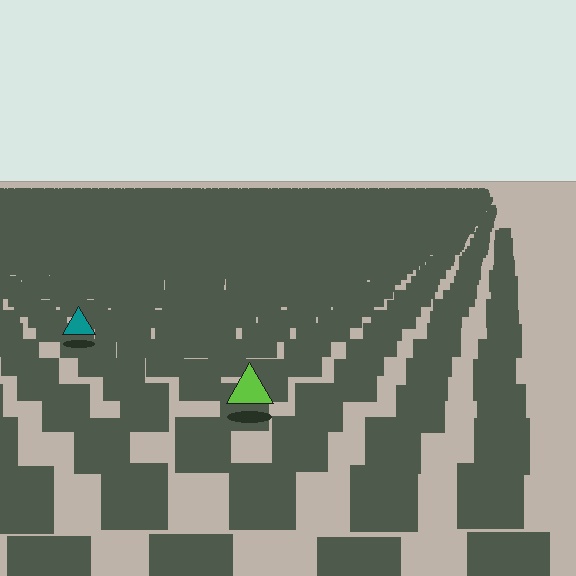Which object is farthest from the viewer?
The teal triangle is farthest from the viewer. It appears smaller and the ground texture around it is denser.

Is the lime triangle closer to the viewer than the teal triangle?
Yes. The lime triangle is closer — you can tell from the texture gradient: the ground texture is coarser near it.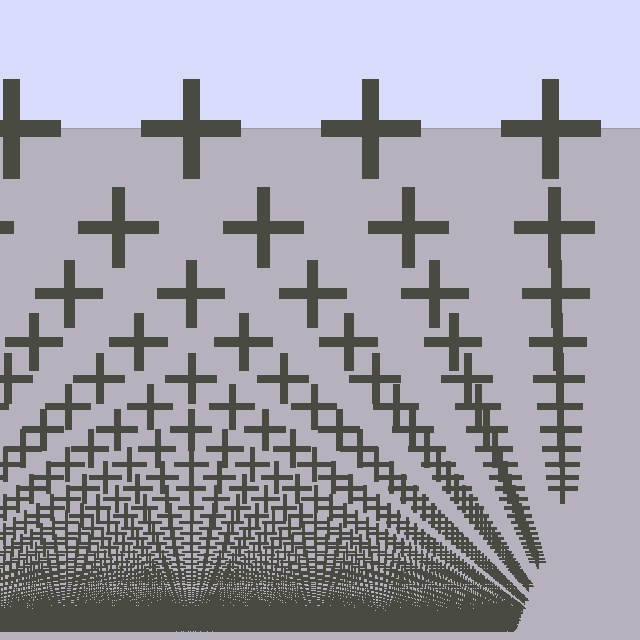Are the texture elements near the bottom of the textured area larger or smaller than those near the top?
Smaller. The gradient is inverted — elements near the bottom are smaller and denser.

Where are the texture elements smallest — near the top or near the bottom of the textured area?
Near the bottom.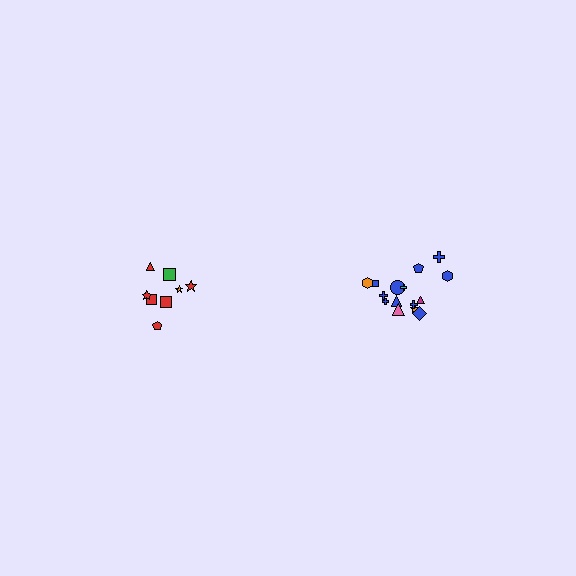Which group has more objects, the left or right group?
The right group.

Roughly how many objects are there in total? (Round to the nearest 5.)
Roughly 25 objects in total.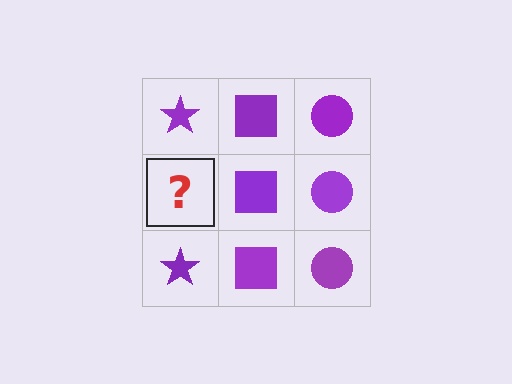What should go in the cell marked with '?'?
The missing cell should contain a purple star.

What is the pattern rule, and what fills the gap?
The rule is that each column has a consistent shape. The gap should be filled with a purple star.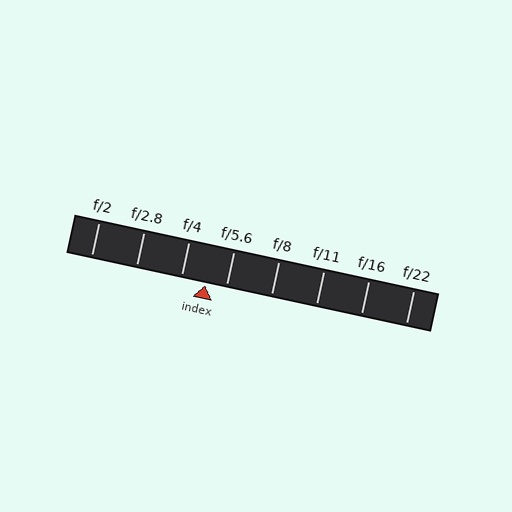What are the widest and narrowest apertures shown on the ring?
The widest aperture shown is f/2 and the narrowest is f/22.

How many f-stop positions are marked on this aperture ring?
There are 8 f-stop positions marked.